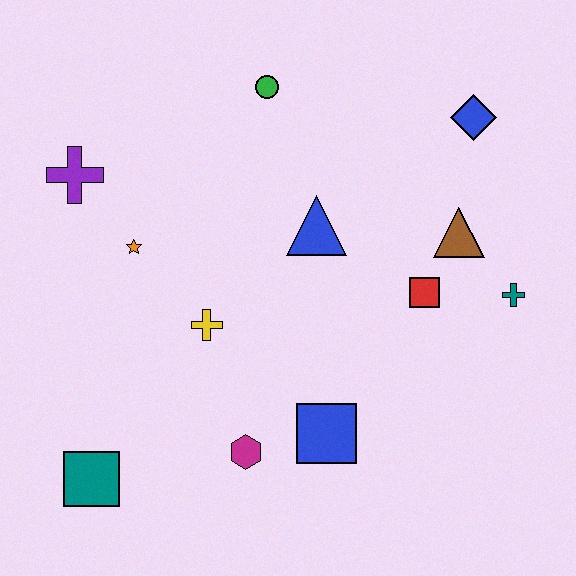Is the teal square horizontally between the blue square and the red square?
No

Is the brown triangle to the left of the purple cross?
No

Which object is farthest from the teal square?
The blue diamond is farthest from the teal square.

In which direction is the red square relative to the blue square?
The red square is above the blue square.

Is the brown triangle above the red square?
Yes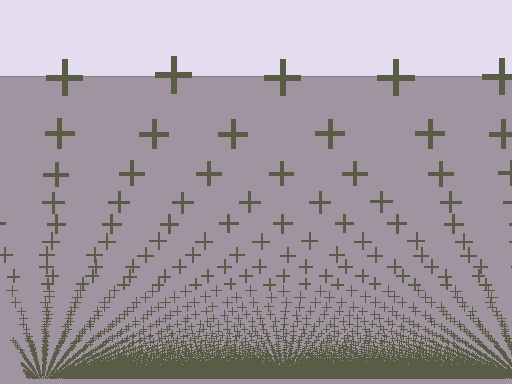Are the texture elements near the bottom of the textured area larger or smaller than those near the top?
Smaller. The gradient is inverted — elements near the bottom are smaller and denser.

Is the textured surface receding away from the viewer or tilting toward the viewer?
The surface appears to tilt toward the viewer. Texture elements get larger and sparser toward the top.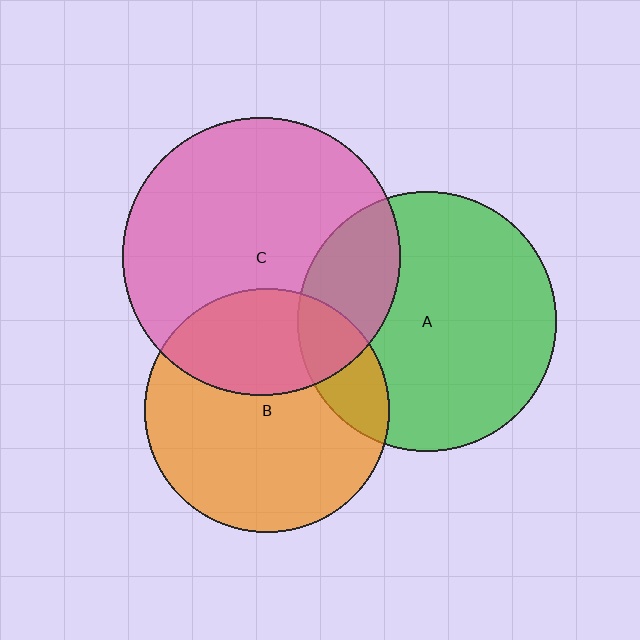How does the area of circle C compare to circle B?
Approximately 1.3 times.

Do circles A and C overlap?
Yes.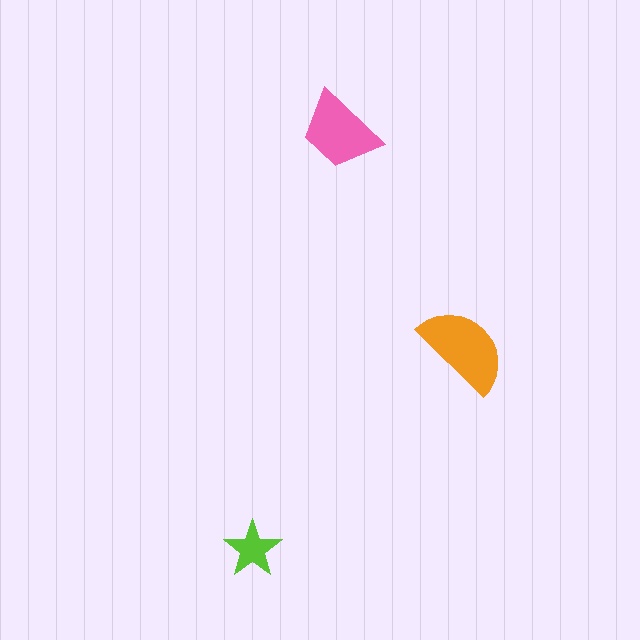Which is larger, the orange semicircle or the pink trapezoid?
The orange semicircle.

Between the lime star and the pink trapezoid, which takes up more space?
The pink trapezoid.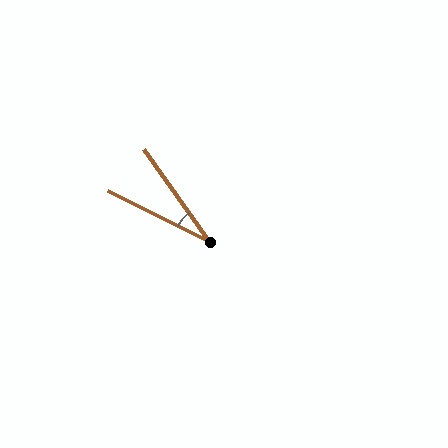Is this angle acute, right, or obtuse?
It is acute.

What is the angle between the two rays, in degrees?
Approximately 28 degrees.